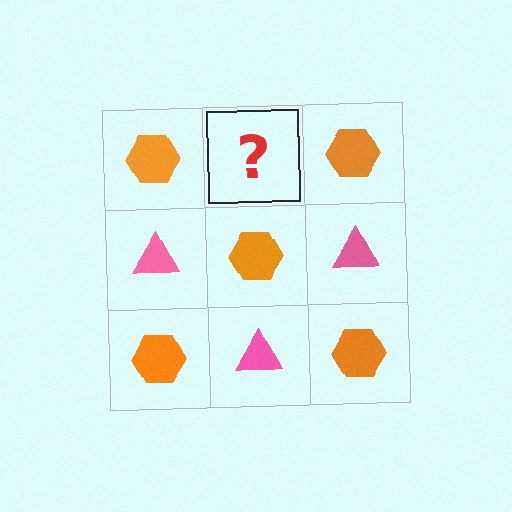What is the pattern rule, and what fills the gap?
The rule is that it alternates orange hexagon and pink triangle in a checkerboard pattern. The gap should be filled with a pink triangle.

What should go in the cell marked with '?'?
The missing cell should contain a pink triangle.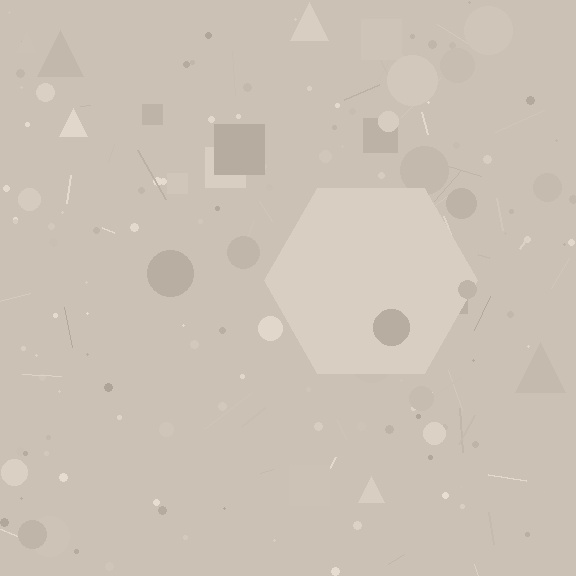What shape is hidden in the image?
A hexagon is hidden in the image.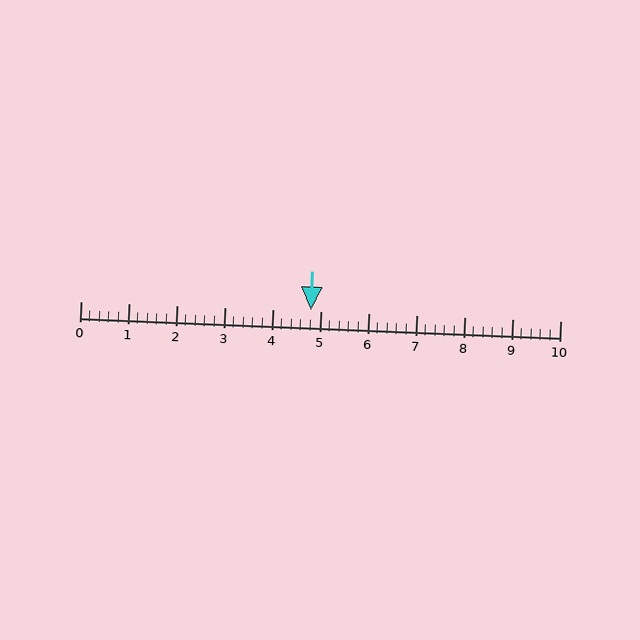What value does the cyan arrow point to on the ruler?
The cyan arrow points to approximately 4.8.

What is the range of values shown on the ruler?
The ruler shows values from 0 to 10.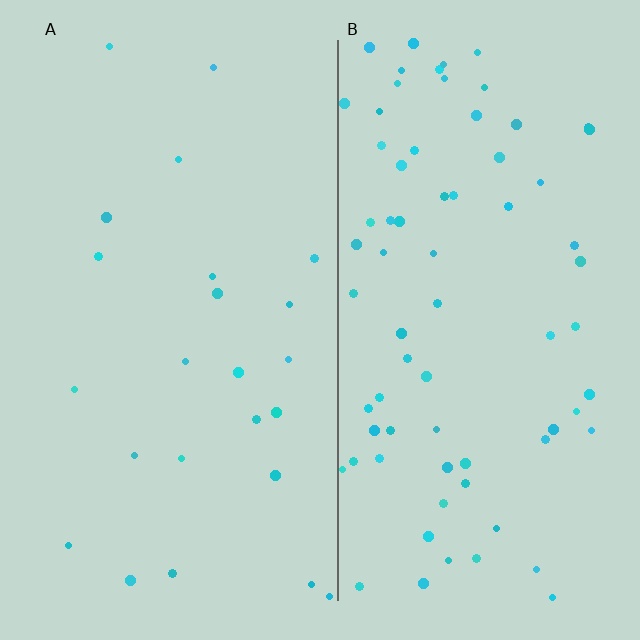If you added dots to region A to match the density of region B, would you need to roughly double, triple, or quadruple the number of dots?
Approximately triple.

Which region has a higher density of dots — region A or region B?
B (the right).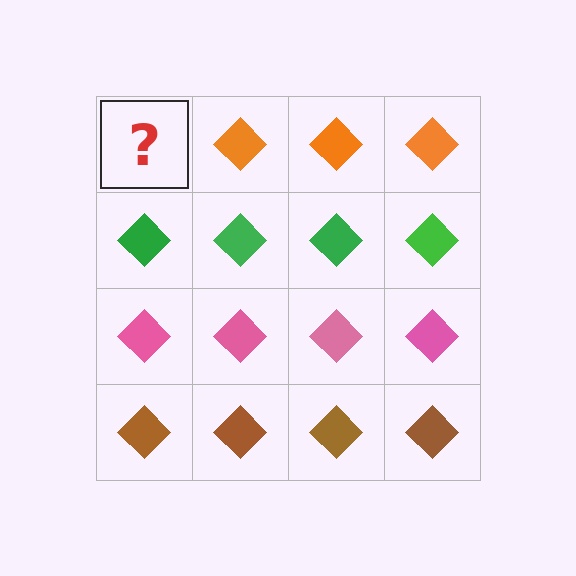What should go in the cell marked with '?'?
The missing cell should contain an orange diamond.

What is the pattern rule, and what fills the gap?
The rule is that each row has a consistent color. The gap should be filled with an orange diamond.